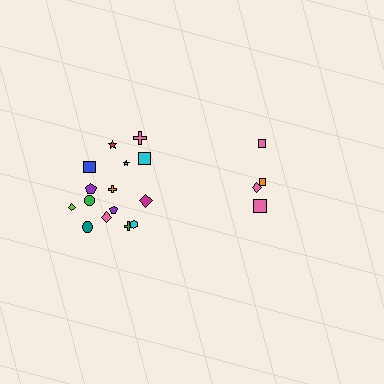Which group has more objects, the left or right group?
The left group.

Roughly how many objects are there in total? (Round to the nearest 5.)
Roughly 20 objects in total.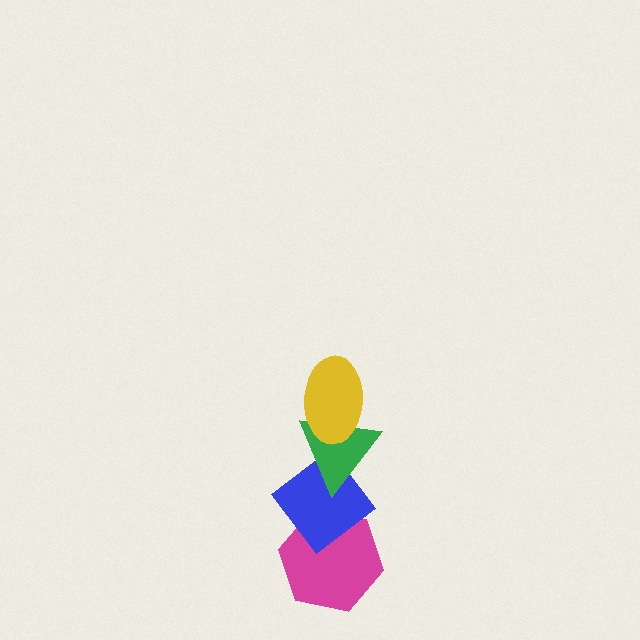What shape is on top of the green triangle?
The yellow ellipse is on top of the green triangle.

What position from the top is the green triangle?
The green triangle is 2nd from the top.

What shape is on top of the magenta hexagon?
The blue diamond is on top of the magenta hexagon.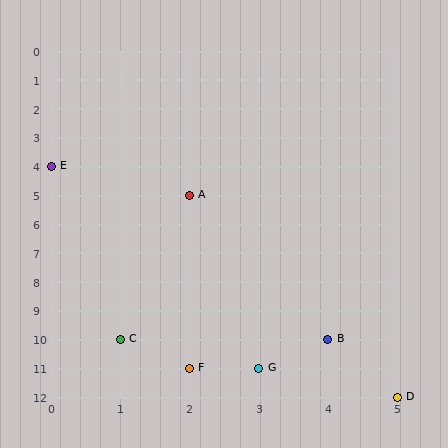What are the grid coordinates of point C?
Point C is at grid coordinates (1, 10).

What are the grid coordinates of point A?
Point A is at grid coordinates (2, 5).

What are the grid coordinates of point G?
Point G is at grid coordinates (3, 11).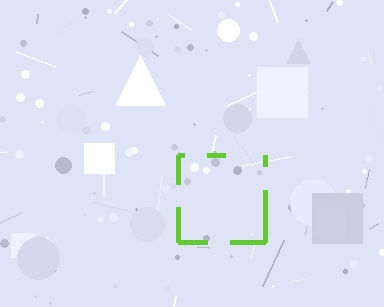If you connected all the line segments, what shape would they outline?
They would outline a square.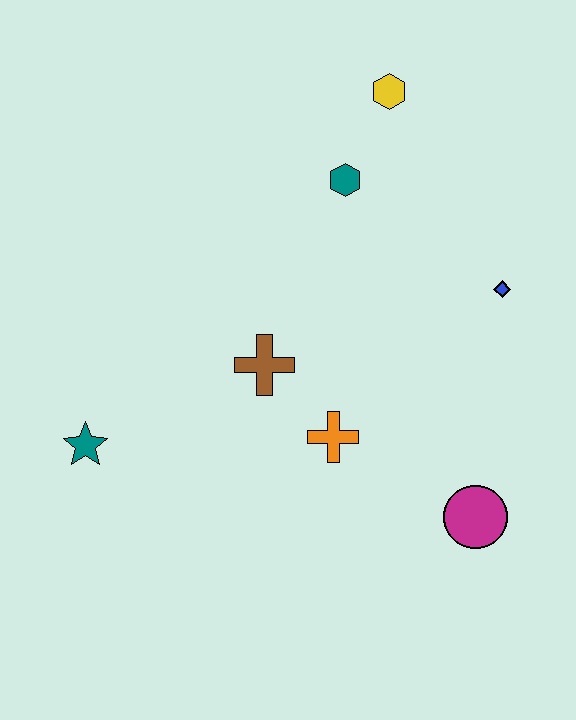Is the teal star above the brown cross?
No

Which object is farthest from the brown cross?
The yellow hexagon is farthest from the brown cross.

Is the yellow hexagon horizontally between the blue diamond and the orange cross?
Yes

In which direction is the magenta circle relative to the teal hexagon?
The magenta circle is below the teal hexagon.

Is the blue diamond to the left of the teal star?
No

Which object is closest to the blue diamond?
The teal hexagon is closest to the blue diamond.